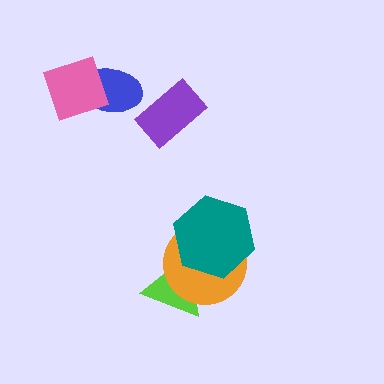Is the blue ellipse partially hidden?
Yes, it is partially covered by another shape.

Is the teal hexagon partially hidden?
No, no other shape covers it.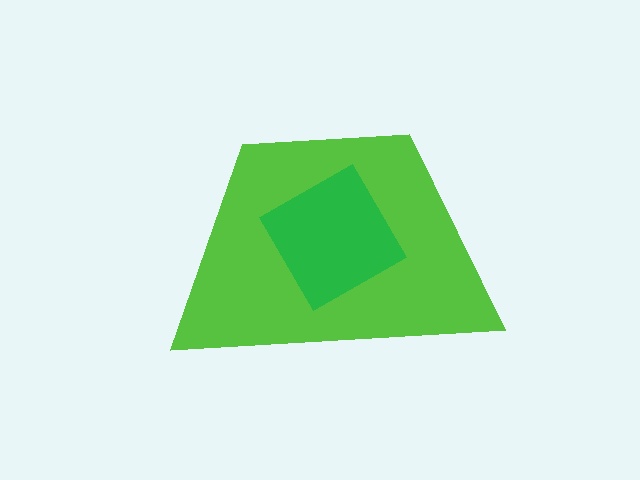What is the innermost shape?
The green square.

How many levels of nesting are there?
2.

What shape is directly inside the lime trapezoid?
The green square.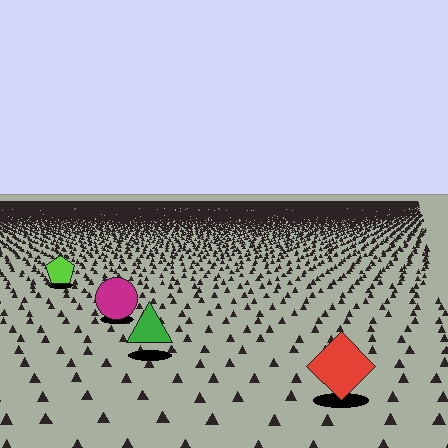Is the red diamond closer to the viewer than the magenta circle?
Yes. The red diamond is closer — you can tell from the texture gradient: the ground texture is coarser near it.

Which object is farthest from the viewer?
The lime pentagon is farthest from the viewer. It appears smaller and the ground texture around it is denser.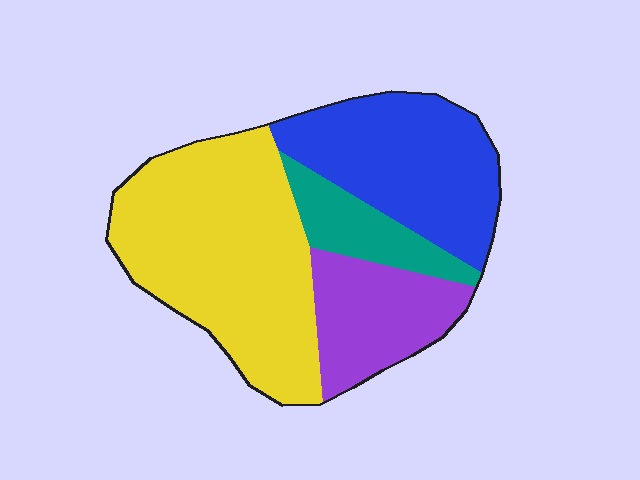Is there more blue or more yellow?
Yellow.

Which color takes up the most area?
Yellow, at roughly 45%.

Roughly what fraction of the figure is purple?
Purple takes up about one sixth (1/6) of the figure.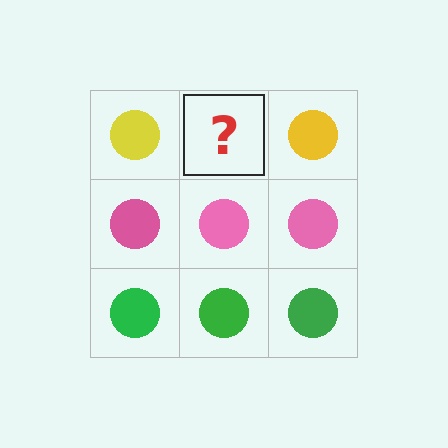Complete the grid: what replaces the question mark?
The question mark should be replaced with a yellow circle.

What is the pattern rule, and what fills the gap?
The rule is that each row has a consistent color. The gap should be filled with a yellow circle.